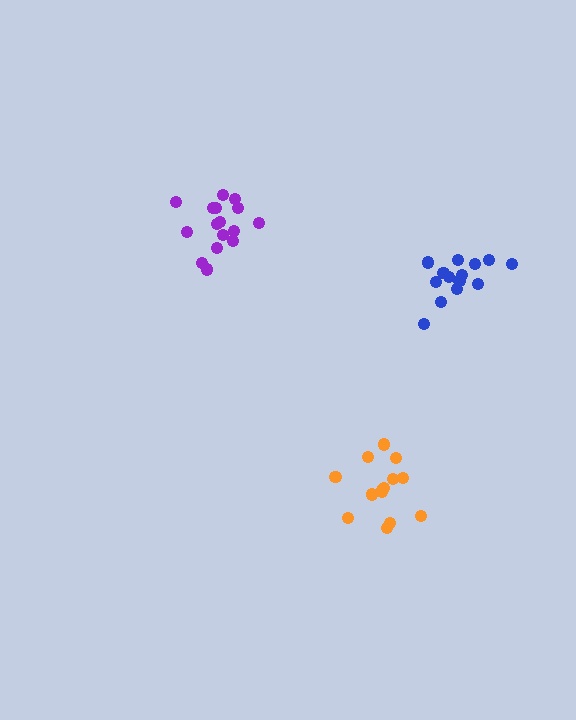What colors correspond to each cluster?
The clusters are colored: orange, purple, blue.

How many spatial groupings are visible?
There are 3 spatial groupings.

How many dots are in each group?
Group 1: 14 dots, Group 2: 16 dots, Group 3: 14 dots (44 total).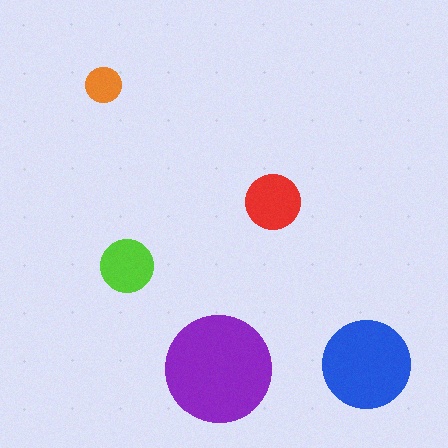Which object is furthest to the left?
The orange circle is leftmost.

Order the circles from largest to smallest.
the purple one, the blue one, the red one, the lime one, the orange one.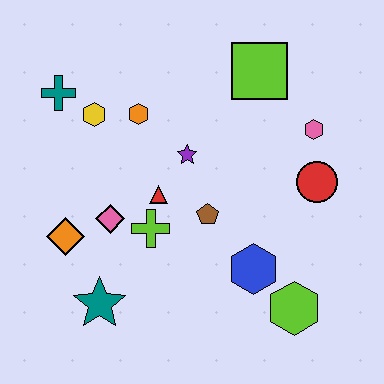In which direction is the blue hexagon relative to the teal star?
The blue hexagon is to the right of the teal star.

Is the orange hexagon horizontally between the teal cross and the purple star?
Yes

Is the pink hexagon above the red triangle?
Yes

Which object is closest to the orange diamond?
The pink diamond is closest to the orange diamond.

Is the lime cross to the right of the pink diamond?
Yes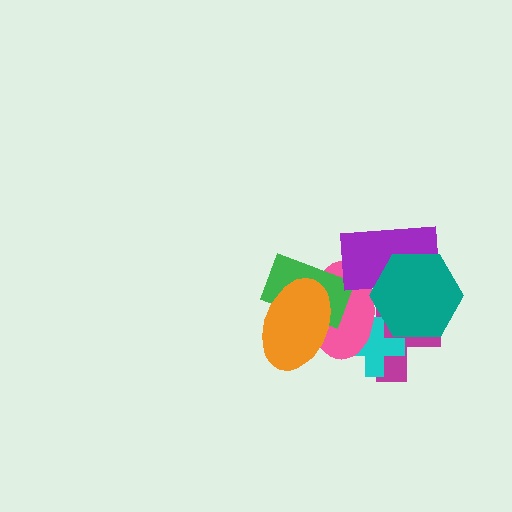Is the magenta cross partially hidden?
Yes, it is partially covered by another shape.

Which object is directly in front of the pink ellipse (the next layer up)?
The green rectangle is directly in front of the pink ellipse.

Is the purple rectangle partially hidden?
Yes, it is partially covered by another shape.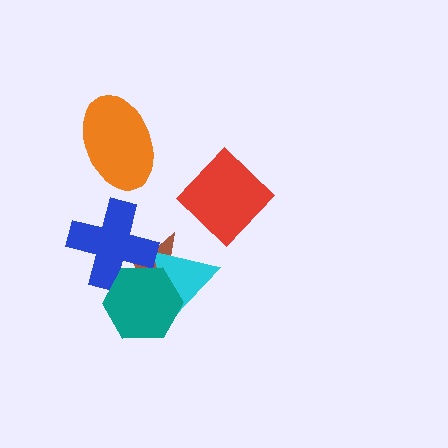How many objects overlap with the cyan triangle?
2 objects overlap with the cyan triangle.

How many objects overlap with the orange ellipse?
0 objects overlap with the orange ellipse.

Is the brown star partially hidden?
Yes, it is partially covered by another shape.